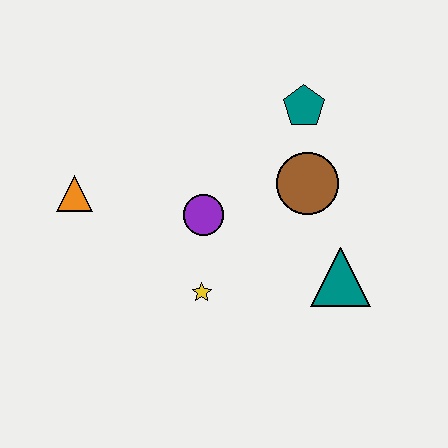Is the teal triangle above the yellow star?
Yes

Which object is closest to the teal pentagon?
The brown circle is closest to the teal pentagon.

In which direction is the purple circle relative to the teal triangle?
The purple circle is to the left of the teal triangle.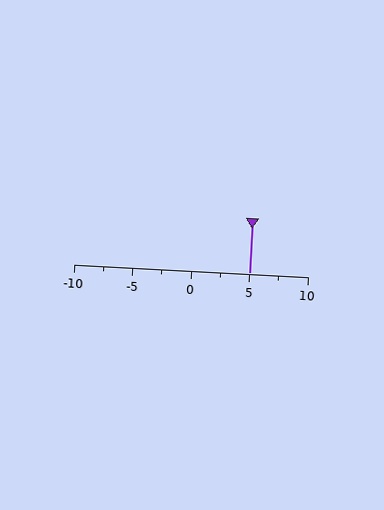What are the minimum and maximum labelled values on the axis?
The axis runs from -10 to 10.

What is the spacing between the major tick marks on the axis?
The major ticks are spaced 5 apart.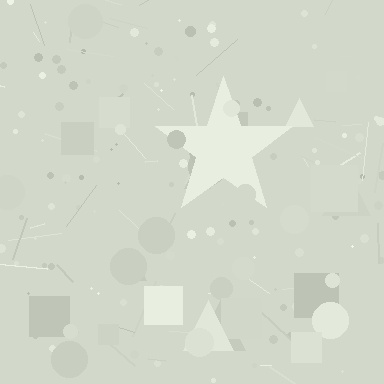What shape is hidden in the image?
A star is hidden in the image.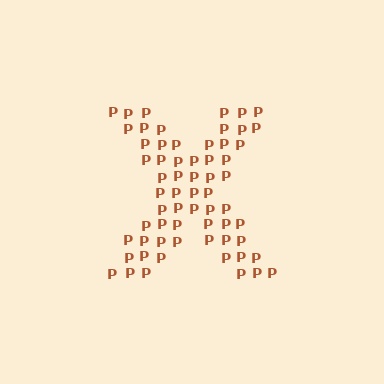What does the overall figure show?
The overall figure shows the letter X.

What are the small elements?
The small elements are letter P's.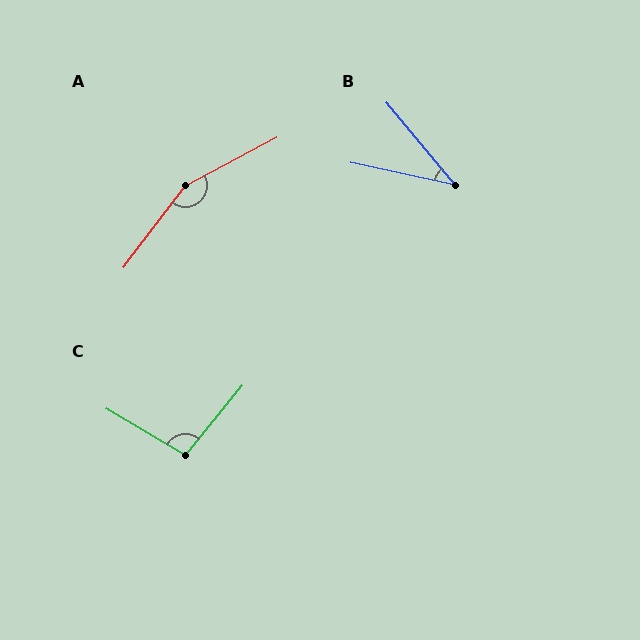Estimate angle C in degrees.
Approximately 98 degrees.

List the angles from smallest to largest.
B (38°), C (98°), A (155°).